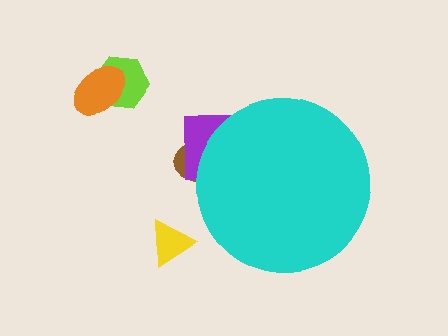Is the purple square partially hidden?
Yes, the purple square is partially hidden behind the cyan circle.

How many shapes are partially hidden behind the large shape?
2 shapes are partially hidden.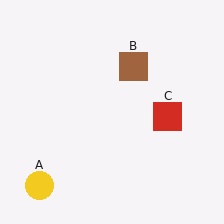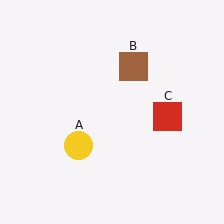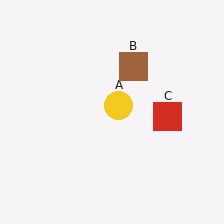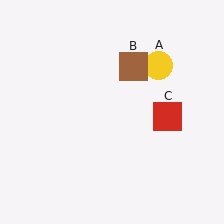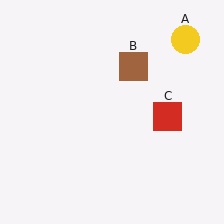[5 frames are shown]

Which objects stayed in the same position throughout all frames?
Brown square (object B) and red square (object C) remained stationary.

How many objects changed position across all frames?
1 object changed position: yellow circle (object A).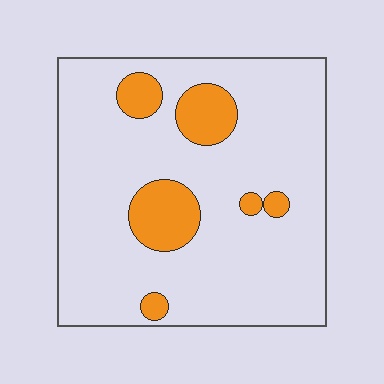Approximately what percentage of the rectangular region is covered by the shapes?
Approximately 15%.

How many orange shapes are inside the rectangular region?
6.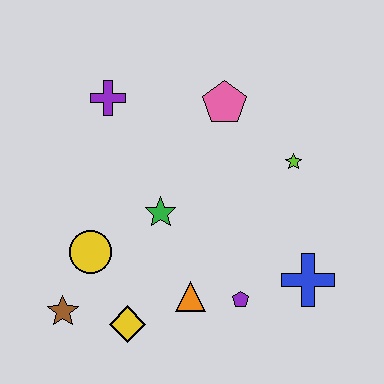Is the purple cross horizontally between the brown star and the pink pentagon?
Yes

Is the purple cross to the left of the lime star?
Yes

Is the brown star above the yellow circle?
No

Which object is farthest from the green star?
The blue cross is farthest from the green star.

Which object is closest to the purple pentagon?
The orange triangle is closest to the purple pentagon.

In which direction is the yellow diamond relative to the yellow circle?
The yellow diamond is below the yellow circle.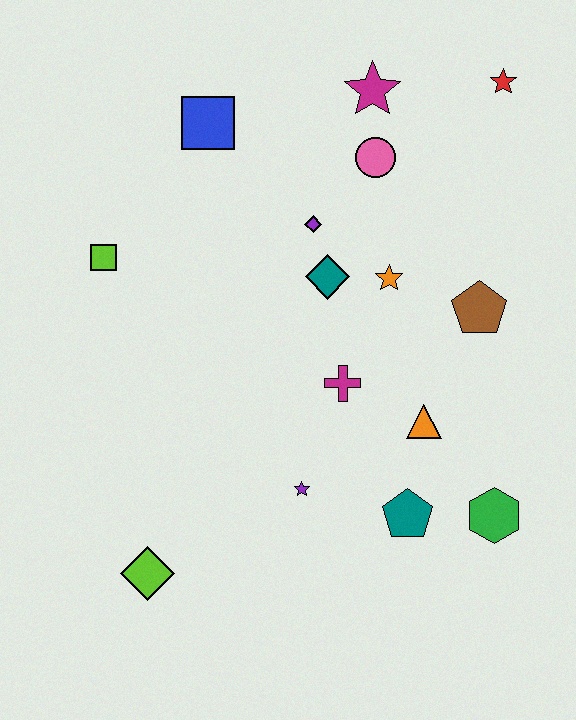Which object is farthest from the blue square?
The green hexagon is farthest from the blue square.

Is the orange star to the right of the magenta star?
Yes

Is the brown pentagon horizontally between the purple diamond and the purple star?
No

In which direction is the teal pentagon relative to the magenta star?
The teal pentagon is below the magenta star.